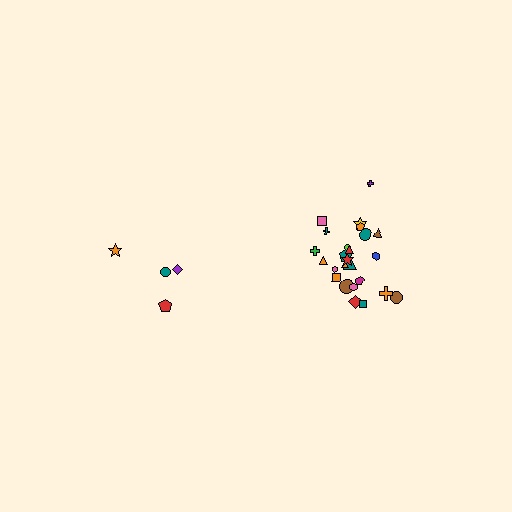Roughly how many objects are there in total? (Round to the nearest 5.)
Roughly 30 objects in total.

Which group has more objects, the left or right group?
The right group.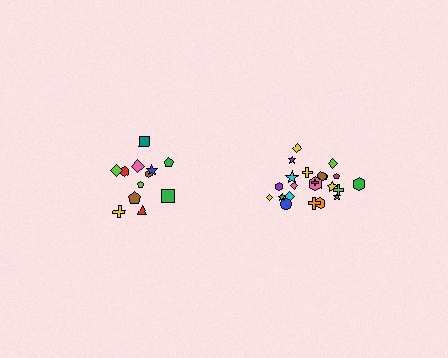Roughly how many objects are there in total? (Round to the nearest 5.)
Roughly 35 objects in total.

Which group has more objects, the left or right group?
The right group.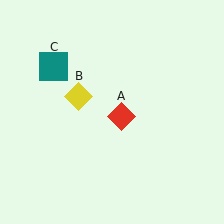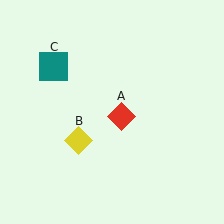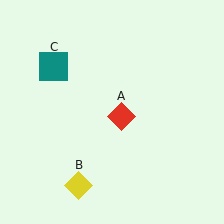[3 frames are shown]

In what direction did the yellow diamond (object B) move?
The yellow diamond (object B) moved down.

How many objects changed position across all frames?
1 object changed position: yellow diamond (object B).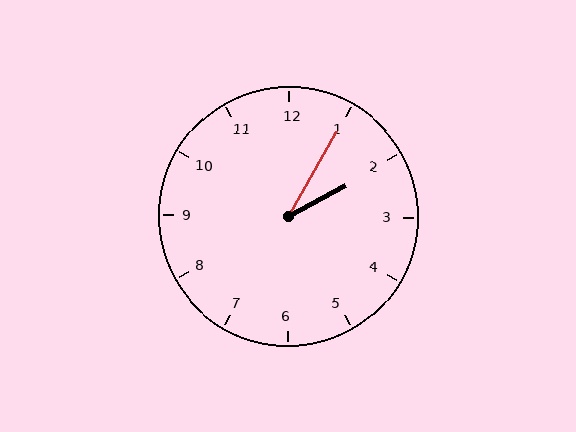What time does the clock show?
2:05.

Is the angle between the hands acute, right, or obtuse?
It is acute.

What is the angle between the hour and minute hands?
Approximately 32 degrees.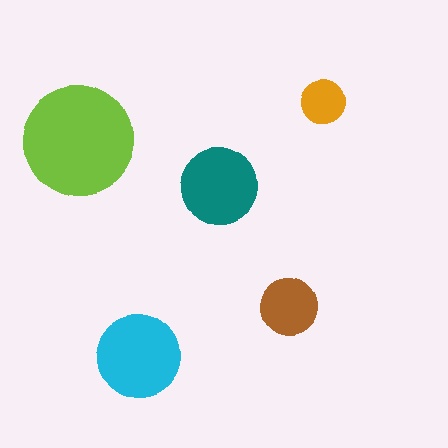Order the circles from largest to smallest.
the lime one, the cyan one, the teal one, the brown one, the orange one.